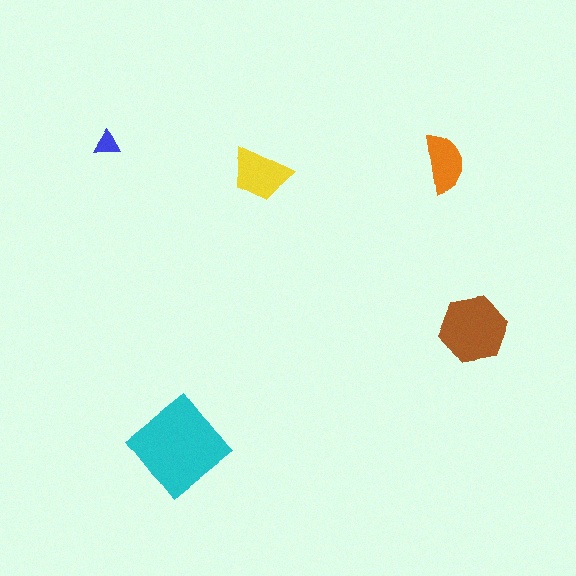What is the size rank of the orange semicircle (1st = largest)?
4th.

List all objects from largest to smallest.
The cyan diamond, the brown hexagon, the yellow trapezoid, the orange semicircle, the blue triangle.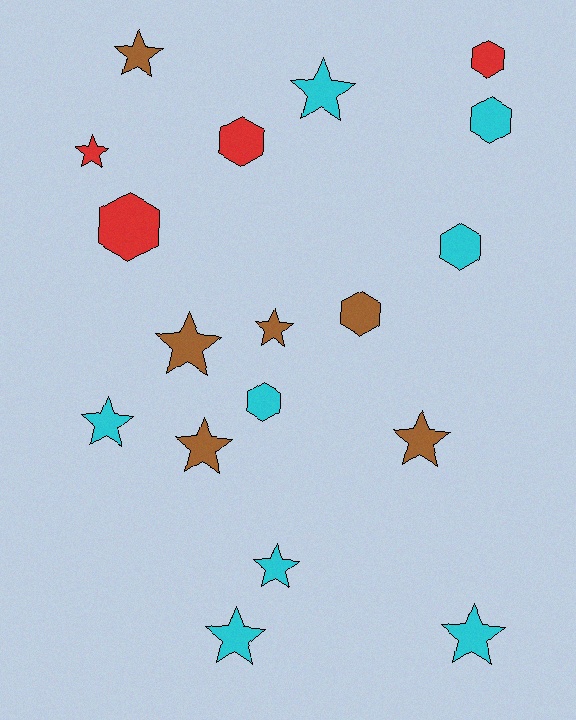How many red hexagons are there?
There are 3 red hexagons.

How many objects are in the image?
There are 18 objects.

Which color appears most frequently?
Cyan, with 8 objects.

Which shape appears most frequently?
Star, with 11 objects.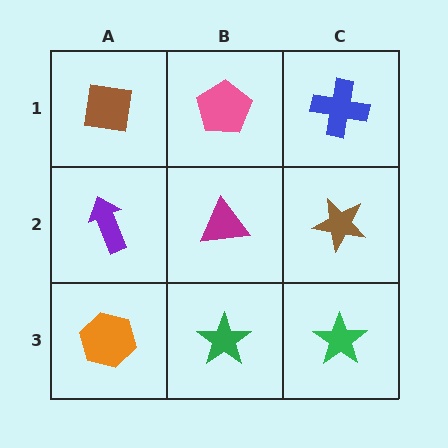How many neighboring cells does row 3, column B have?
3.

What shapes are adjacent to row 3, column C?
A brown star (row 2, column C), a green star (row 3, column B).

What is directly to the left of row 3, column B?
An orange hexagon.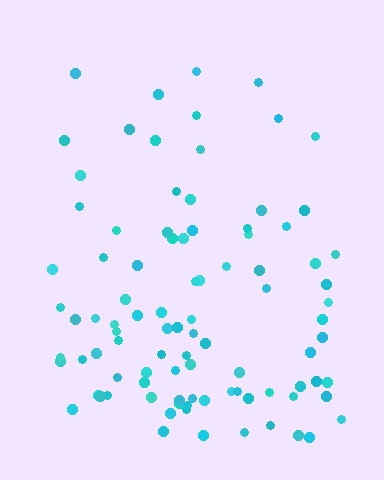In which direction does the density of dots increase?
From top to bottom, with the bottom side densest.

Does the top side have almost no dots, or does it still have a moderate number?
Still a moderate number, just noticeably fewer than the bottom.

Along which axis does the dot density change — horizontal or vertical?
Vertical.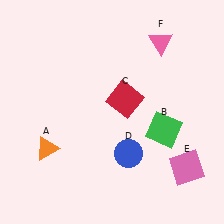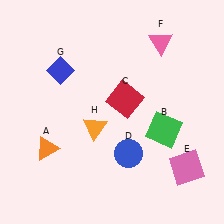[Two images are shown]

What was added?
A blue diamond (G), an orange triangle (H) were added in Image 2.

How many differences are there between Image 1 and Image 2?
There are 2 differences between the two images.